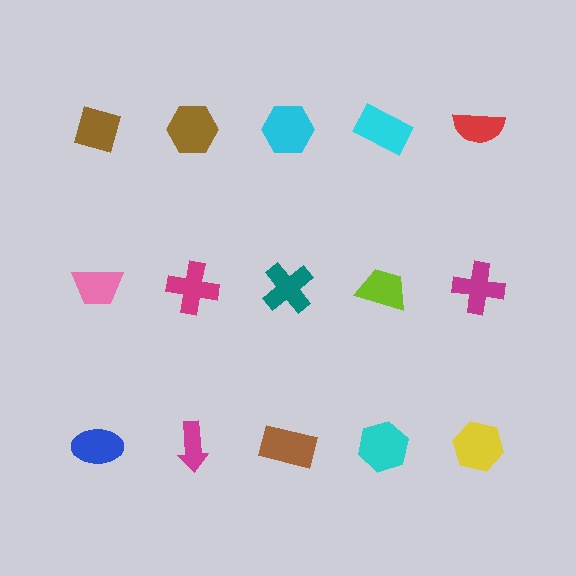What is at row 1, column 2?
A brown hexagon.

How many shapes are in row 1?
5 shapes.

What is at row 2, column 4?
A lime trapezoid.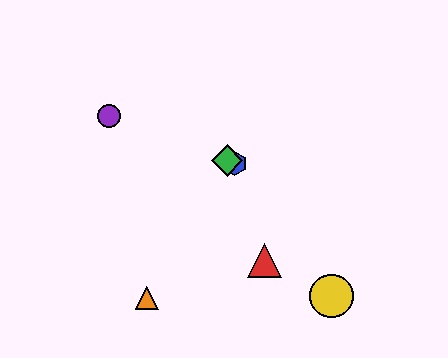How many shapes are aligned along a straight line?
3 shapes (the blue hexagon, the green diamond, the purple circle) are aligned along a straight line.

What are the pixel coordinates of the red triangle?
The red triangle is at (264, 260).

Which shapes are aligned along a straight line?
The blue hexagon, the green diamond, the purple circle are aligned along a straight line.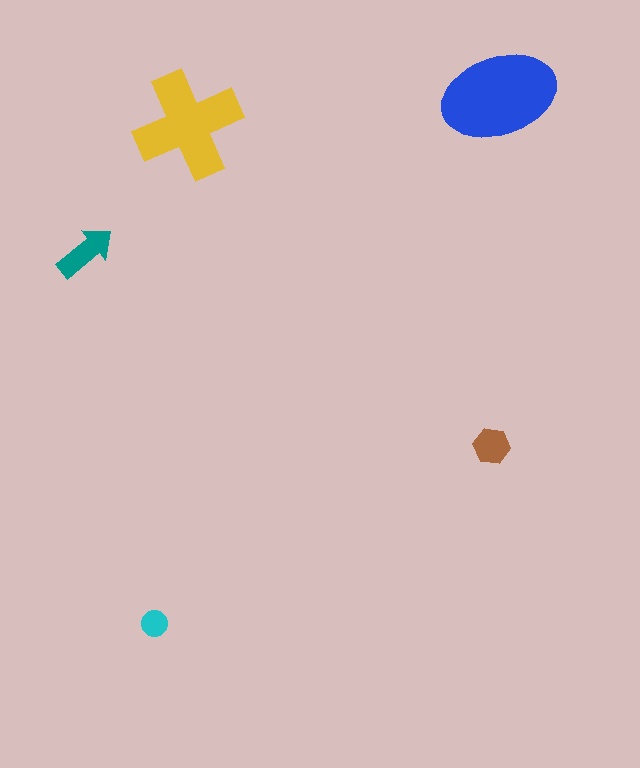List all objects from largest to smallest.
The blue ellipse, the yellow cross, the teal arrow, the brown hexagon, the cyan circle.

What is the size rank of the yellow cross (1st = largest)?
2nd.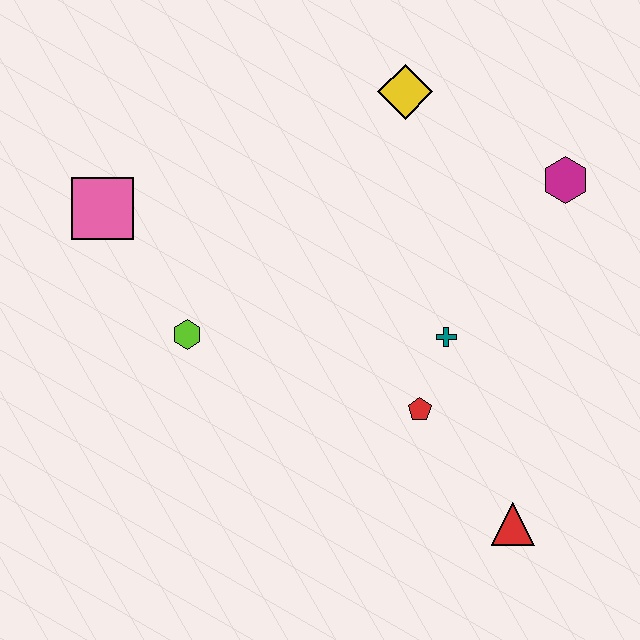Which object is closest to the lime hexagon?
The pink square is closest to the lime hexagon.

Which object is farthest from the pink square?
The red triangle is farthest from the pink square.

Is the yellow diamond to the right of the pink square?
Yes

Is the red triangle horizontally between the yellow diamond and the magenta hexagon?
Yes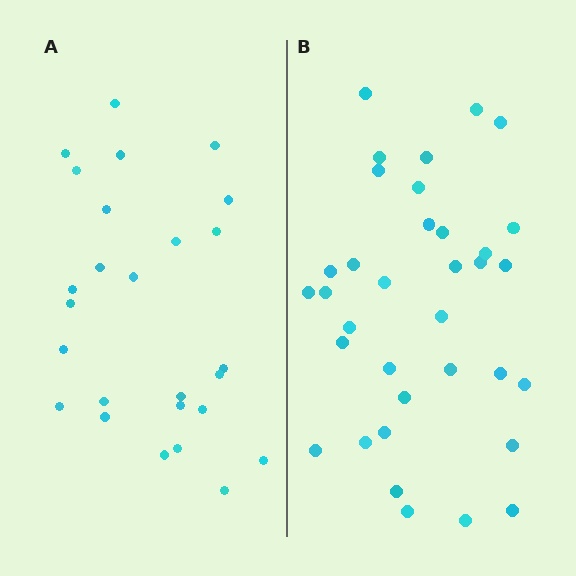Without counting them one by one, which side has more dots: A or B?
Region B (the right region) has more dots.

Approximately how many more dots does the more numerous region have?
Region B has roughly 8 or so more dots than region A.